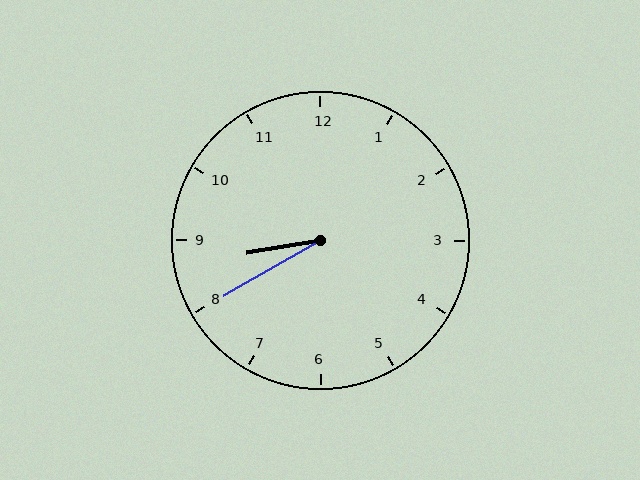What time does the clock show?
8:40.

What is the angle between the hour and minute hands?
Approximately 20 degrees.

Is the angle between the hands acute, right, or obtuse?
It is acute.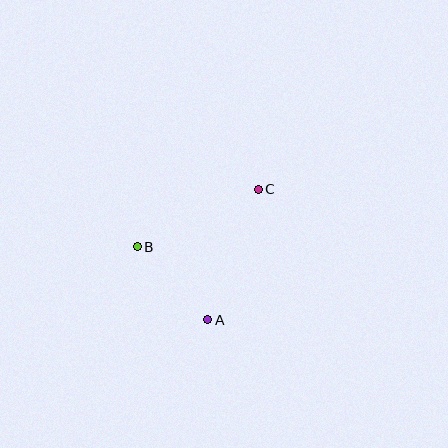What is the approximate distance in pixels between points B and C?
The distance between B and C is approximately 134 pixels.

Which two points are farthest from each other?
Points A and C are farthest from each other.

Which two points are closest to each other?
Points A and B are closest to each other.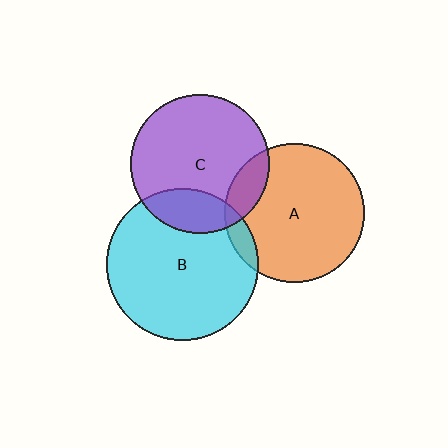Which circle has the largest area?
Circle B (cyan).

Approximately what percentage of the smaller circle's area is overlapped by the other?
Approximately 15%.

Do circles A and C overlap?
Yes.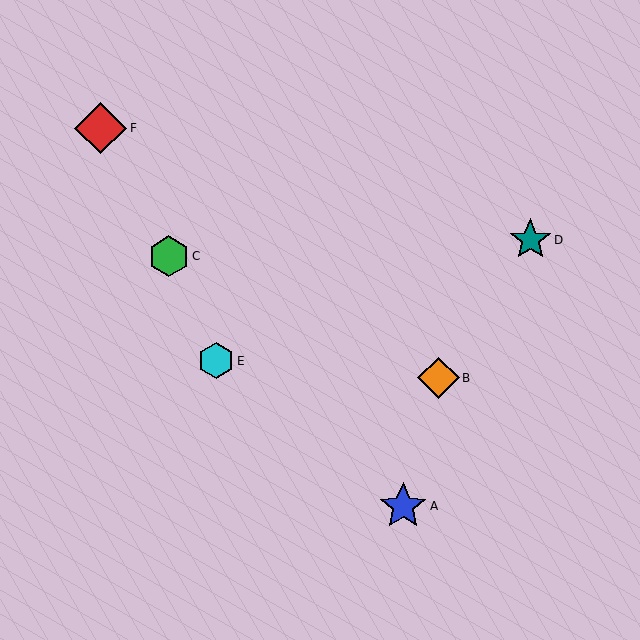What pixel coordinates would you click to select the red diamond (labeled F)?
Click at (101, 128) to select the red diamond F.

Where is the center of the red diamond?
The center of the red diamond is at (101, 128).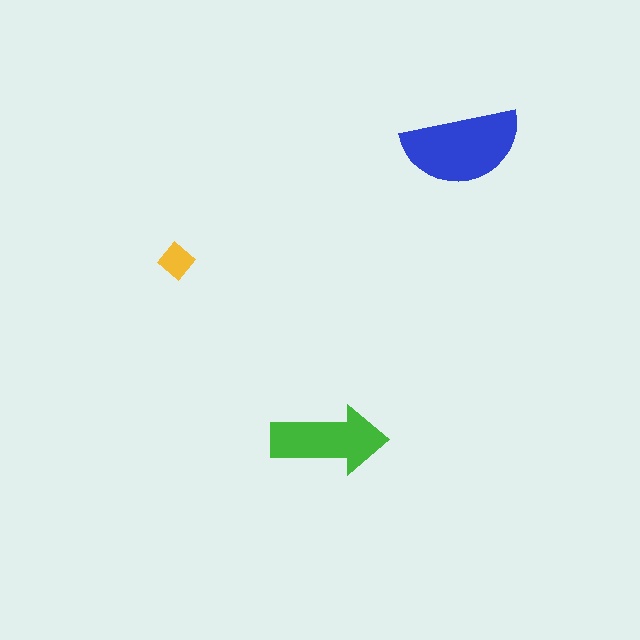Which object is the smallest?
The yellow diamond.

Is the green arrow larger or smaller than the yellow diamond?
Larger.